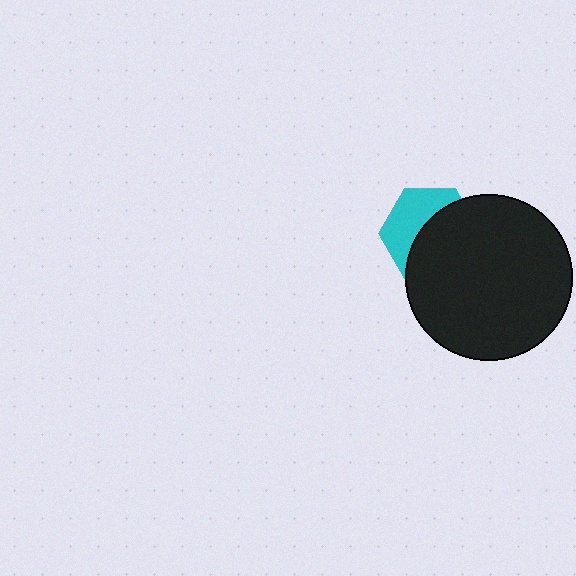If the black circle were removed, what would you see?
You would see the complete cyan hexagon.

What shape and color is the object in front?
The object in front is a black circle.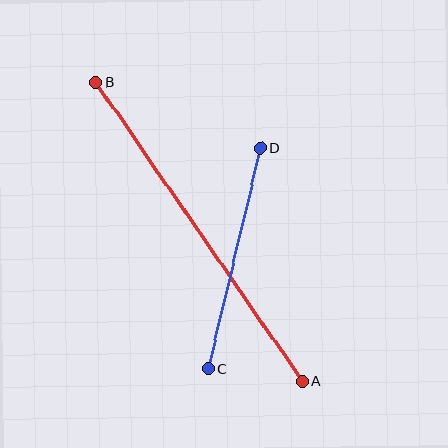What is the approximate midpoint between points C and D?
The midpoint is at approximately (234, 259) pixels.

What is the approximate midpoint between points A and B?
The midpoint is at approximately (199, 232) pixels.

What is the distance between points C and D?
The distance is approximately 227 pixels.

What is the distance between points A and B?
The distance is approximately 363 pixels.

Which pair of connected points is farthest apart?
Points A and B are farthest apart.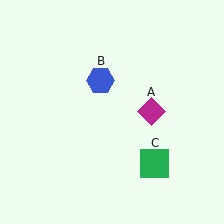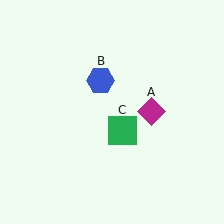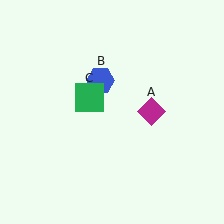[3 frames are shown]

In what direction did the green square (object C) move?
The green square (object C) moved up and to the left.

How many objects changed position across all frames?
1 object changed position: green square (object C).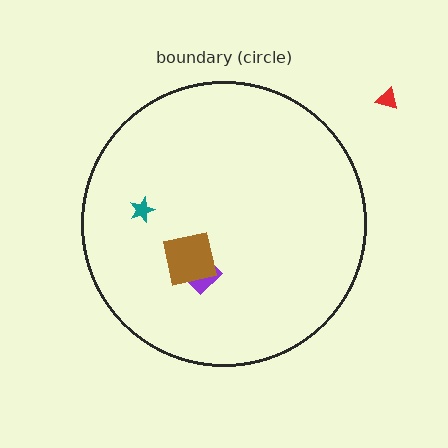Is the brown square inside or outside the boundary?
Inside.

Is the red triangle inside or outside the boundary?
Outside.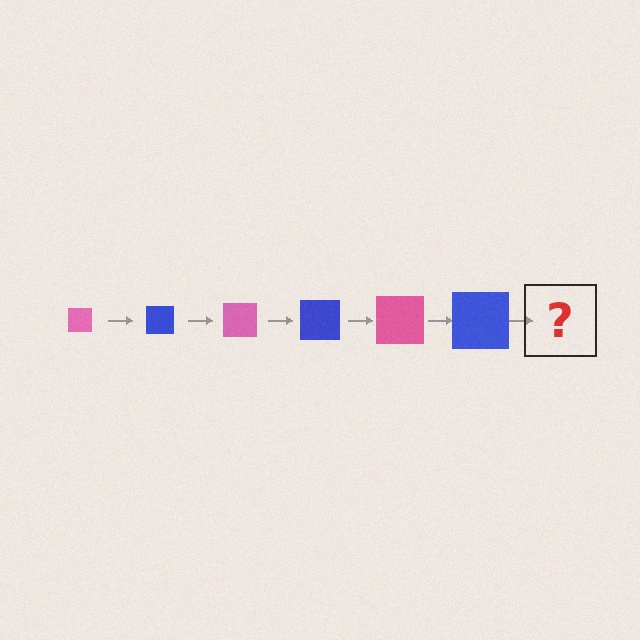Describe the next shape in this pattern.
It should be a pink square, larger than the previous one.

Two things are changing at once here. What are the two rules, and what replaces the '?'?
The two rules are that the square grows larger each step and the color cycles through pink and blue. The '?' should be a pink square, larger than the previous one.